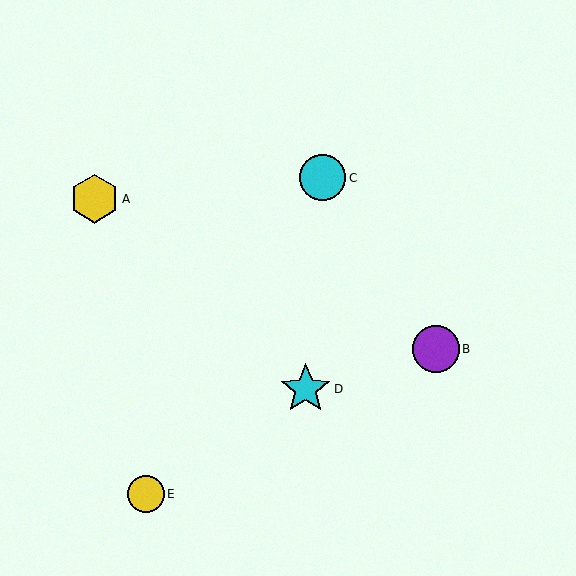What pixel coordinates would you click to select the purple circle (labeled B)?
Click at (436, 349) to select the purple circle B.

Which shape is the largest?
The cyan star (labeled D) is the largest.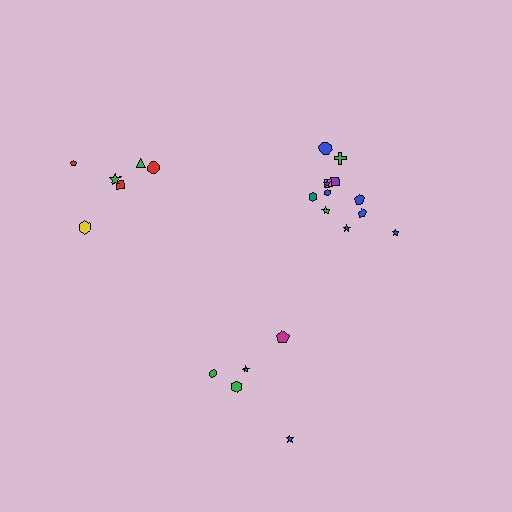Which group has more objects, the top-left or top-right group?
The top-right group.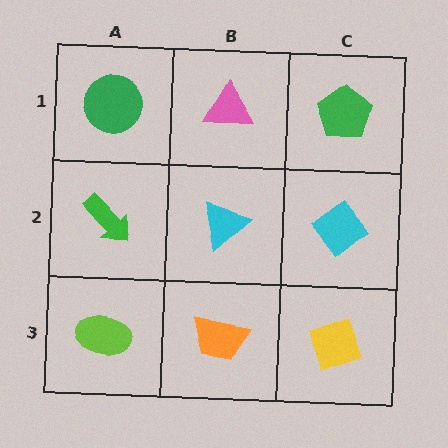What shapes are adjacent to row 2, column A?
A green circle (row 1, column A), a lime ellipse (row 3, column A), a cyan triangle (row 2, column B).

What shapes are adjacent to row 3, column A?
A green arrow (row 2, column A), an orange trapezoid (row 3, column B).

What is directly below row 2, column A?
A lime ellipse.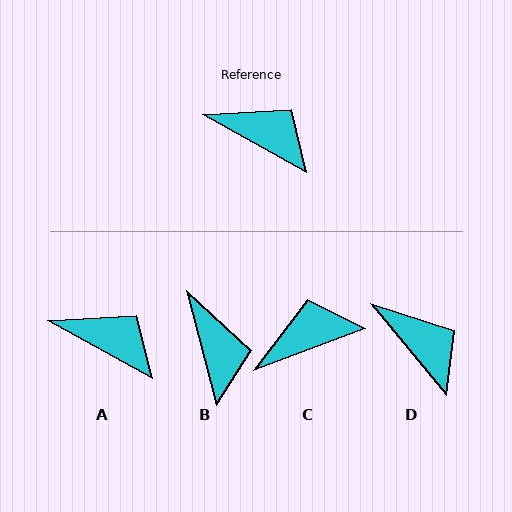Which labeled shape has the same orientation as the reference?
A.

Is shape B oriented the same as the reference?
No, it is off by about 46 degrees.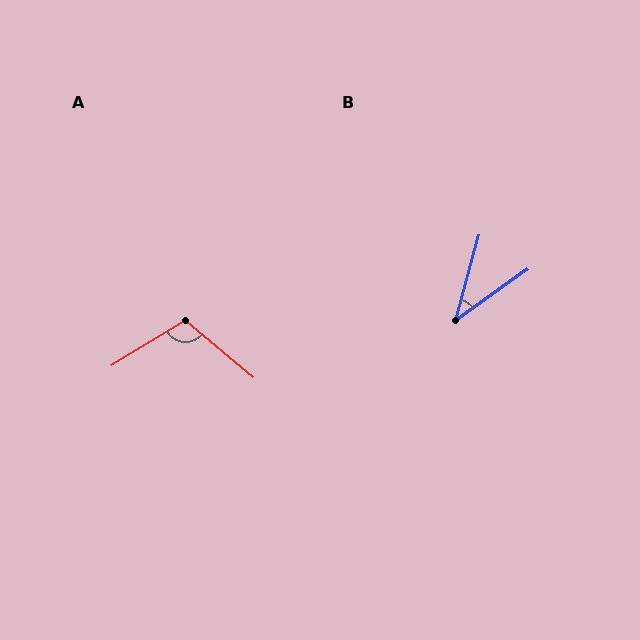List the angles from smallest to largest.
B (39°), A (108°).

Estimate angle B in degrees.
Approximately 39 degrees.